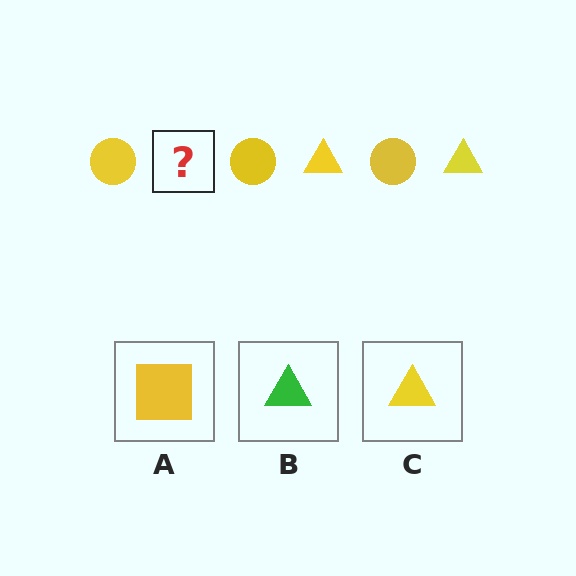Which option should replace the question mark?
Option C.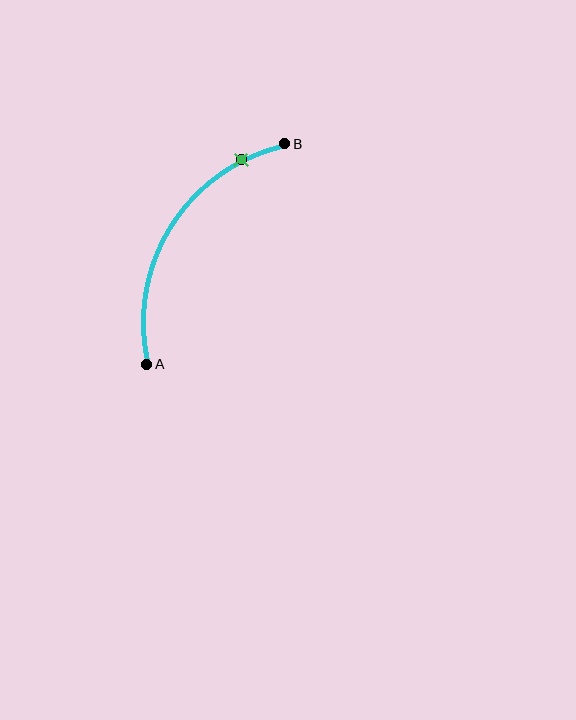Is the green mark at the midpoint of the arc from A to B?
No. The green mark lies on the arc but is closer to endpoint B. The arc midpoint would be at the point on the curve equidistant along the arc from both A and B.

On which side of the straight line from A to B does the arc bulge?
The arc bulges to the left of the straight line connecting A and B.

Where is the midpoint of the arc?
The arc midpoint is the point on the curve farthest from the straight line joining A and B. It sits to the left of that line.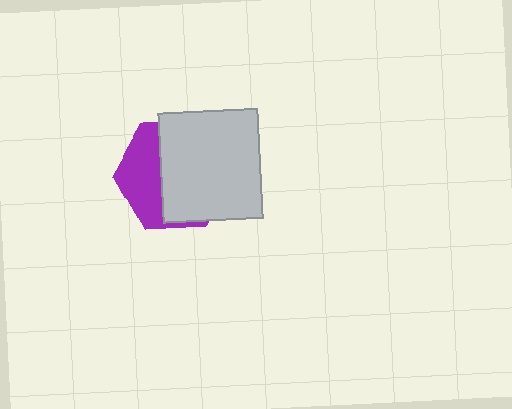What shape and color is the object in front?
The object in front is a light gray rectangle.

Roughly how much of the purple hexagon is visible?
A small part of it is visible (roughly 37%).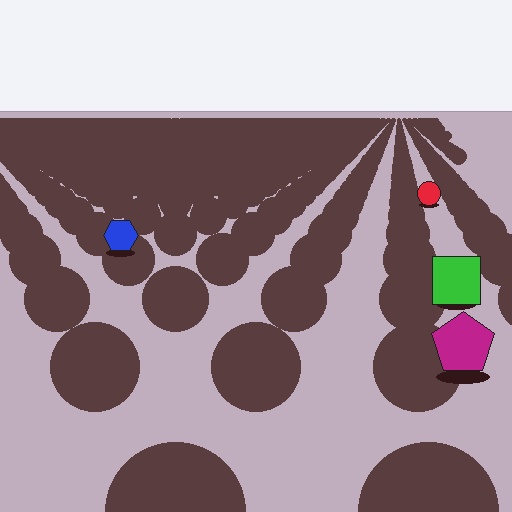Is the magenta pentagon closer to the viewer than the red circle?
Yes. The magenta pentagon is closer — you can tell from the texture gradient: the ground texture is coarser near it.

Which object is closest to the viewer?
The magenta pentagon is closest. The texture marks near it are larger and more spread out.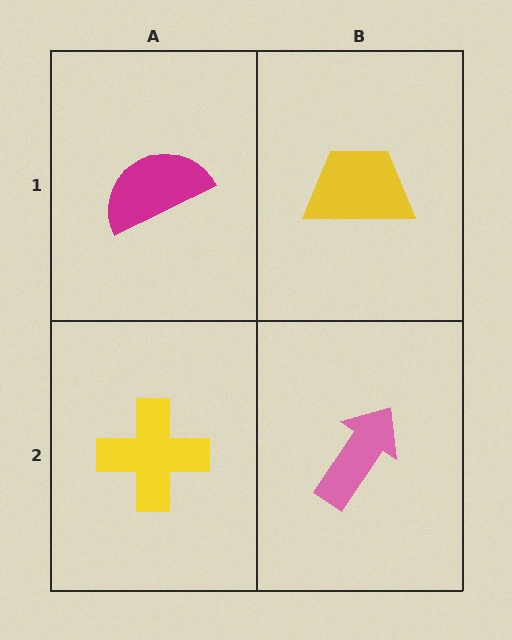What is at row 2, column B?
A pink arrow.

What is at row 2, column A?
A yellow cross.